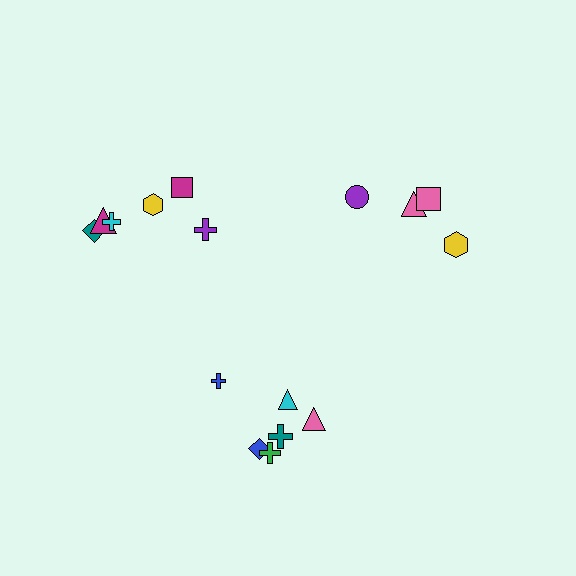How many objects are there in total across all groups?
There are 16 objects.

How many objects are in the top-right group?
There are 4 objects.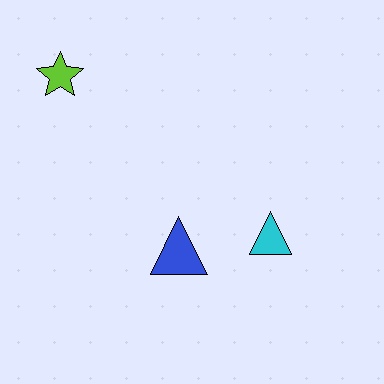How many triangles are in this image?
There are 2 triangles.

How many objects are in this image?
There are 3 objects.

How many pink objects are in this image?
There are no pink objects.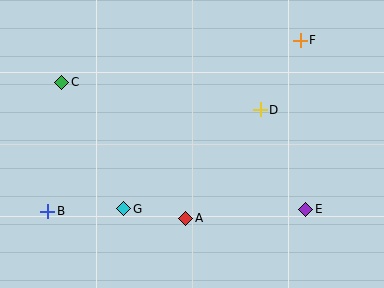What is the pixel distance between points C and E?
The distance between C and E is 275 pixels.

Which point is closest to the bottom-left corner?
Point B is closest to the bottom-left corner.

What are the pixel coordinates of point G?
Point G is at (124, 209).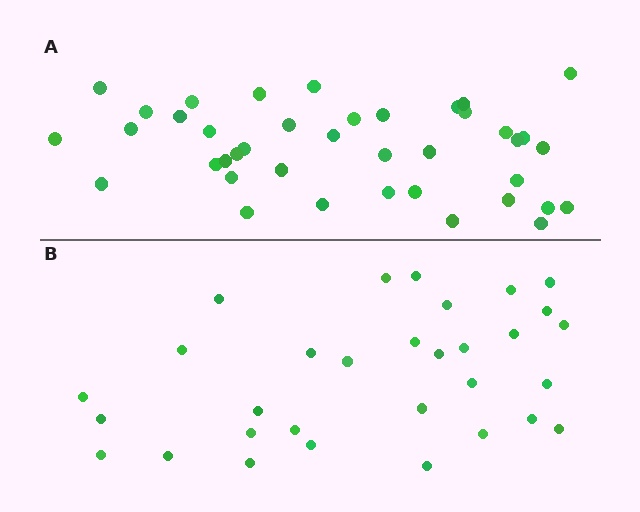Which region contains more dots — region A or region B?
Region A (the top region) has more dots.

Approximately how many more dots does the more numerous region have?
Region A has roughly 8 or so more dots than region B.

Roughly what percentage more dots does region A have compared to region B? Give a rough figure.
About 30% more.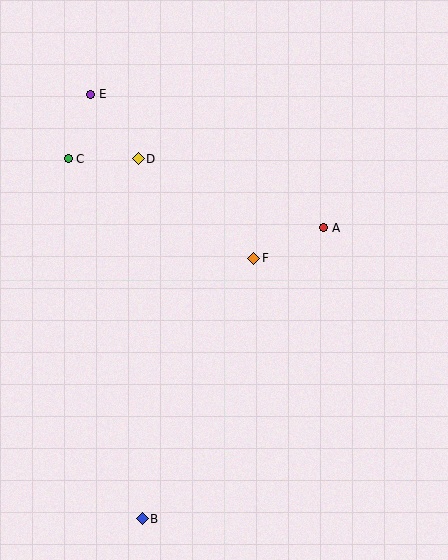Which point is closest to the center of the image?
Point F at (254, 258) is closest to the center.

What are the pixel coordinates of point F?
Point F is at (254, 258).